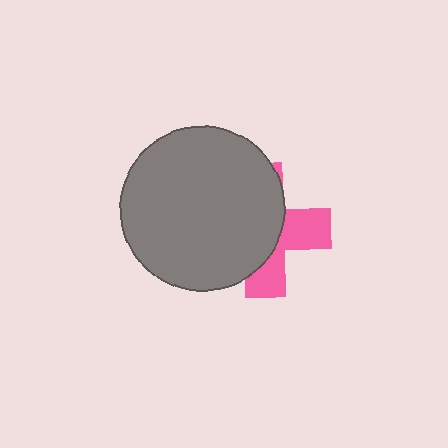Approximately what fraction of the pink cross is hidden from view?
Roughly 62% of the pink cross is hidden behind the gray circle.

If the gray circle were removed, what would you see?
You would see the complete pink cross.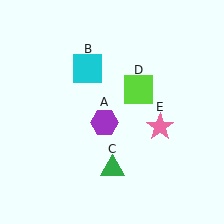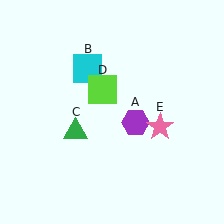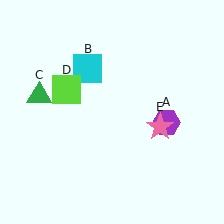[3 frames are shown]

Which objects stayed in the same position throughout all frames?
Cyan square (object B) and pink star (object E) remained stationary.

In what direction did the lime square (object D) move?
The lime square (object D) moved left.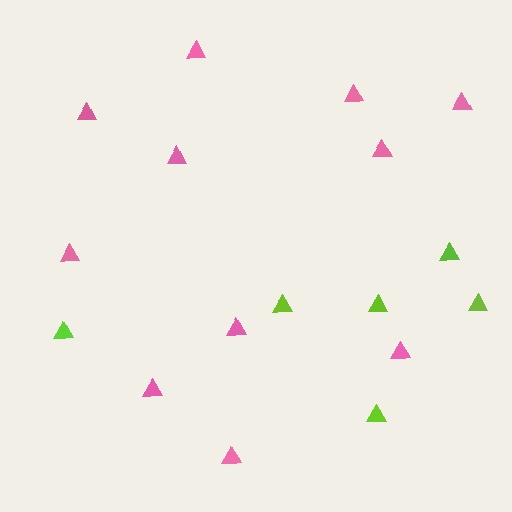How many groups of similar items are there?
There are 2 groups: one group of pink triangles (11) and one group of lime triangles (6).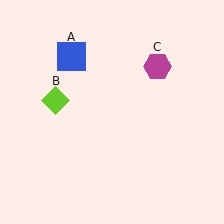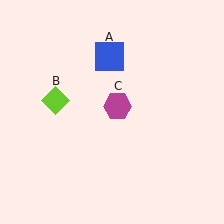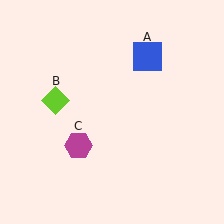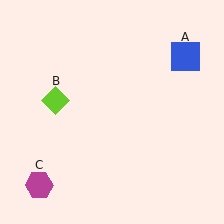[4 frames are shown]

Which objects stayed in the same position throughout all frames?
Lime diamond (object B) remained stationary.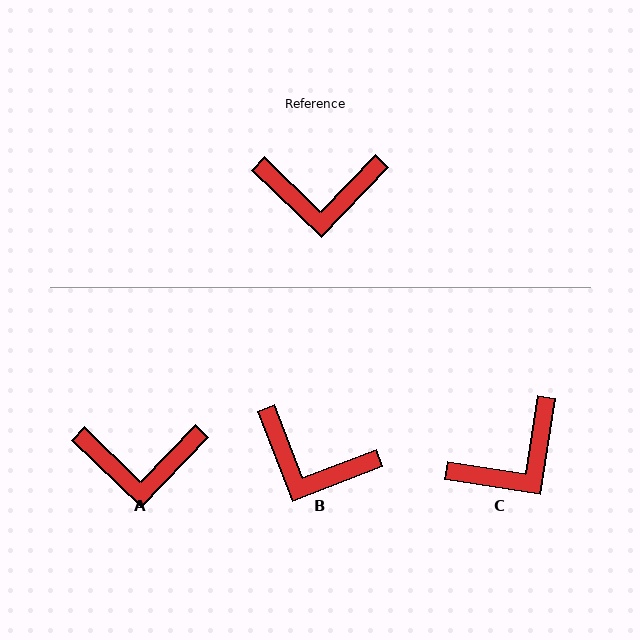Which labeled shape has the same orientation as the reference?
A.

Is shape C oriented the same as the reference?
No, it is off by about 35 degrees.